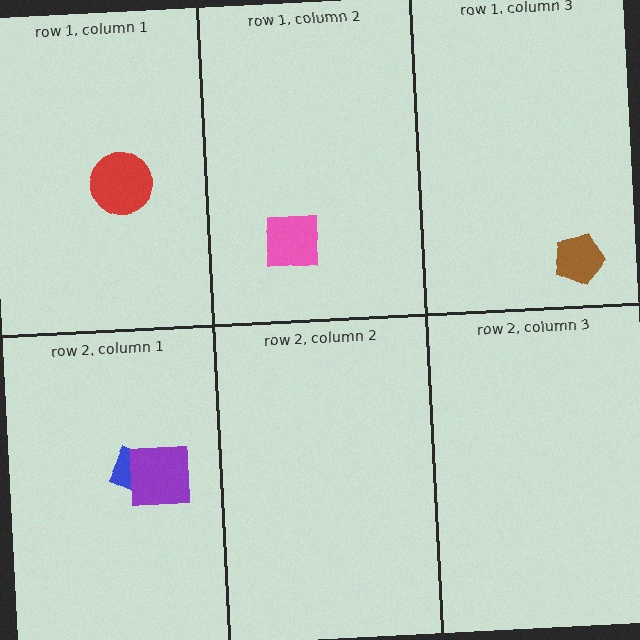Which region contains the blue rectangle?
The row 2, column 1 region.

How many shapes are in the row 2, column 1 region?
2.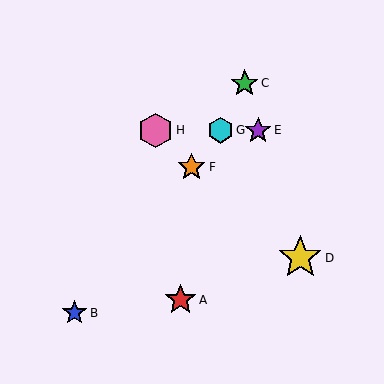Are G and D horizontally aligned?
No, G is at y≈130 and D is at y≈258.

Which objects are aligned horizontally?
Objects E, G, H are aligned horizontally.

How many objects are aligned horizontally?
3 objects (E, G, H) are aligned horizontally.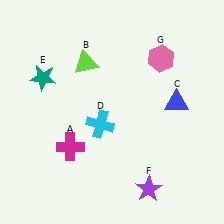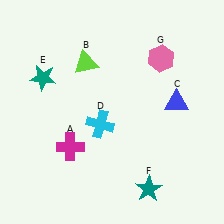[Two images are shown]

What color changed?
The star (F) changed from purple in Image 1 to teal in Image 2.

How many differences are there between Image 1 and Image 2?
There is 1 difference between the two images.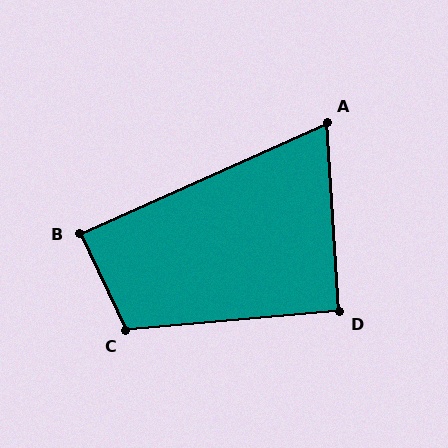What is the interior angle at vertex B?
Approximately 88 degrees (approximately right).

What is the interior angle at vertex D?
Approximately 92 degrees (approximately right).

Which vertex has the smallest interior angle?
A, at approximately 70 degrees.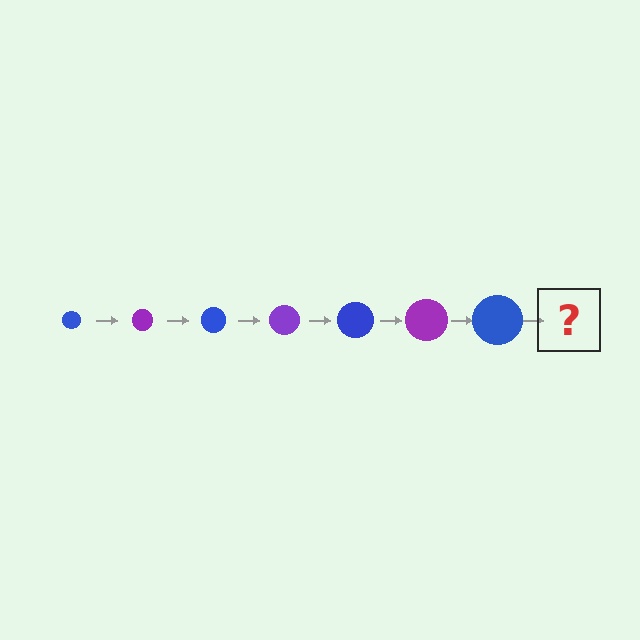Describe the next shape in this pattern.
It should be a purple circle, larger than the previous one.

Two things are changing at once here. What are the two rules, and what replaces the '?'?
The two rules are that the circle grows larger each step and the color cycles through blue and purple. The '?' should be a purple circle, larger than the previous one.